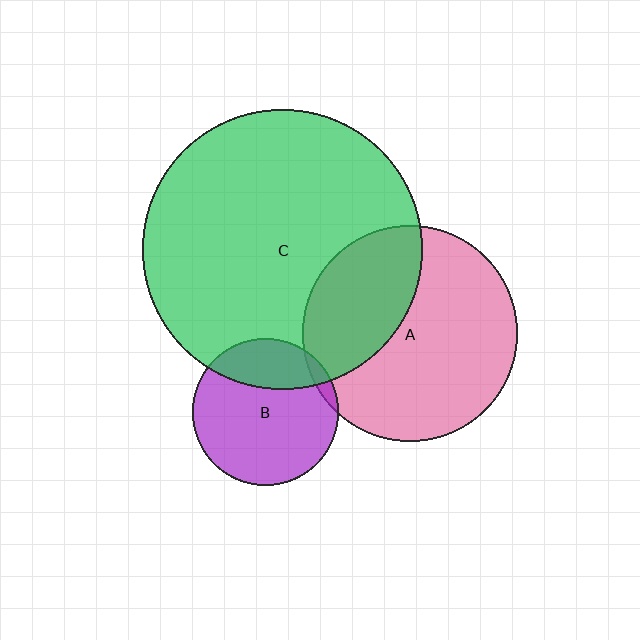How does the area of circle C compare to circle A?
Approximately 1.7 times.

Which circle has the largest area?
Circle C (green).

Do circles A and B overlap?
Yes.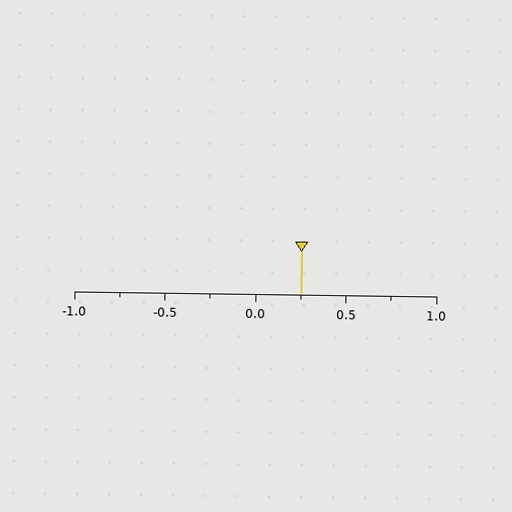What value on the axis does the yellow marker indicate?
The marker indicates approximately 0.25.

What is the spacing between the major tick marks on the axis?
The major ticks are spaced 0.5 apart.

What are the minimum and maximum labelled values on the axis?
The axis runs from -1.0 to 1.0.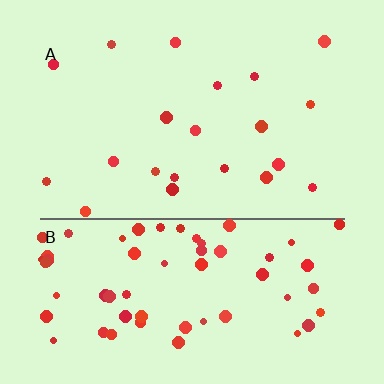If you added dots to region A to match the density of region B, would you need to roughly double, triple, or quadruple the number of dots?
Approximately triple.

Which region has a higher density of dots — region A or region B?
B (the bottom).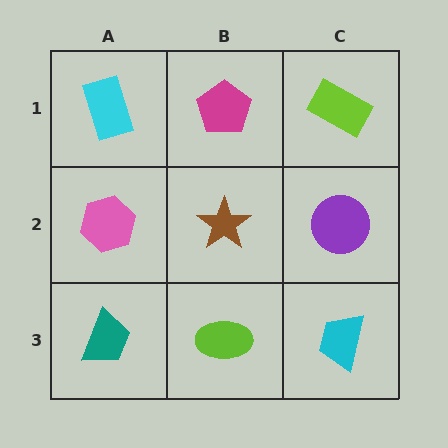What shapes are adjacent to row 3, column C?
A purple circle (row 2, column C), a lime ellipse (row 3, column B).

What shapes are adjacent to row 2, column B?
A magenta pentagon (row 1, column B), a lime ellipse (row 3, column B), a pink hexagon (row 2, column A), a purple circle (row 2, column C).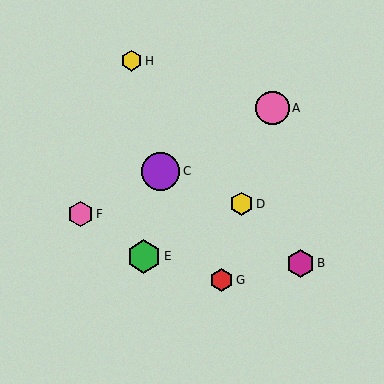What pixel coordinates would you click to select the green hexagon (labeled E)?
Click at (144, 256) to select the green hexagon E.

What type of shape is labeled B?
Shape B is a magenta hexagon.